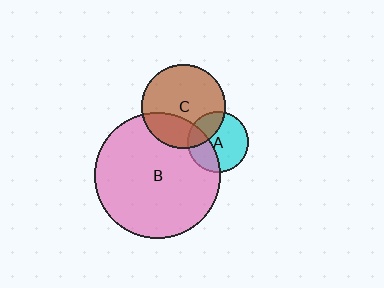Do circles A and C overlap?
Yes.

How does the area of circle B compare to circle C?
Approximately 2.2 times.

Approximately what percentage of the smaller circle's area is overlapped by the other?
Approximately 30%.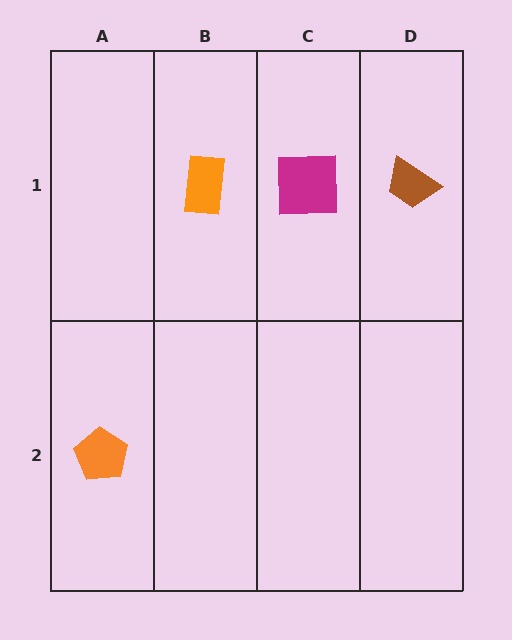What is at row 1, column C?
A magenta square.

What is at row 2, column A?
An orange pentagon.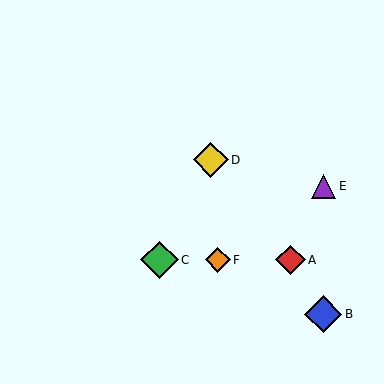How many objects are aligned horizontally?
3 objects (A, C, F) are aligned horizontally.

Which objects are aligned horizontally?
Objects A, C, F are aligned horizontally.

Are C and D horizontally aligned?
No, C is at y≈260 and D is at y≈160.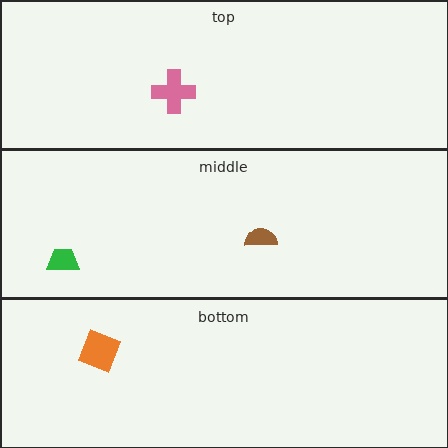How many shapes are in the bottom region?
1.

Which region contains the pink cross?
The top region.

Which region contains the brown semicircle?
The middle region.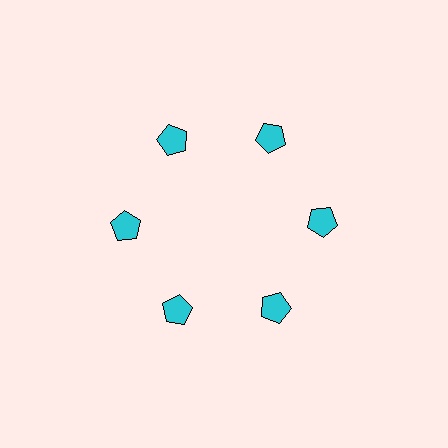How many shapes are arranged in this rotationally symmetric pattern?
There are 6 shapes, arranged in 6 groups of 1.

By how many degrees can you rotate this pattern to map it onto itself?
The pattern maps onto itself every 60 degrees of rotation.